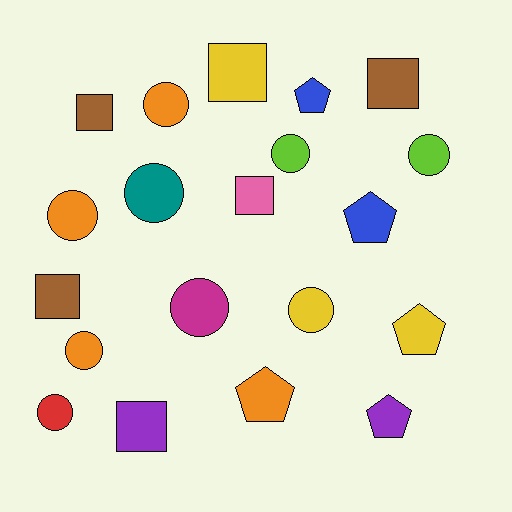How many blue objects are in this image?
There are 2 blue objects.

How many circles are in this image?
There are 9 circles.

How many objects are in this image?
There are 20 objects.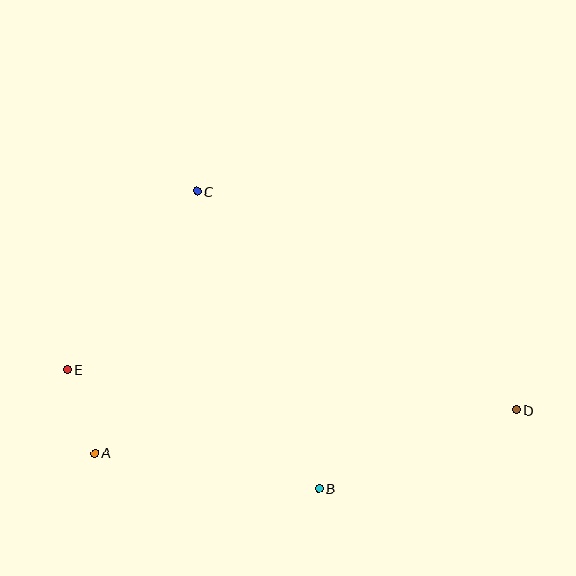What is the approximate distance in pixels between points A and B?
The distance between A and B is approximately 227 pixels.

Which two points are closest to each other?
Points A and E are closest to each other.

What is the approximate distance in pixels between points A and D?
The distance between A and D is approximately 424 pixels.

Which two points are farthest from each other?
Points D and E are farthest from each other.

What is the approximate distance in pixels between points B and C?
The distance between B and C is approximately 322 pixels.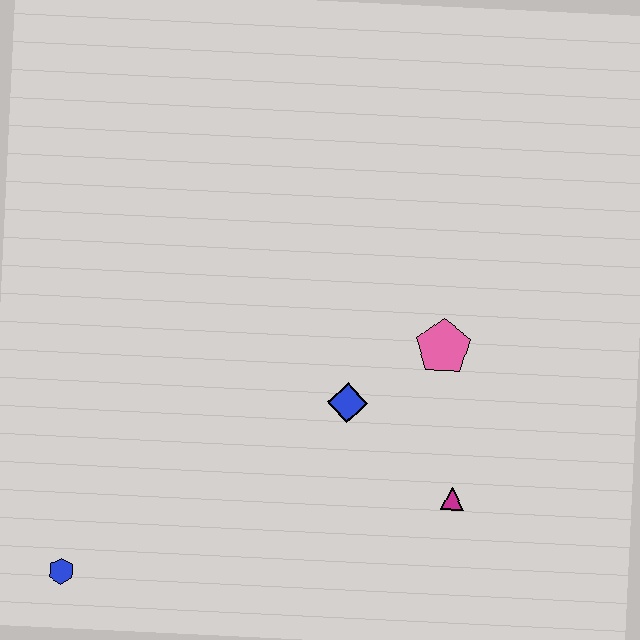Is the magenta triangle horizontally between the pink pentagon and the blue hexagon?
No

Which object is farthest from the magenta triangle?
The blue hexagon is farthest from the magenta triangle.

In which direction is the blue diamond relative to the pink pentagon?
The blue diamond is to the left of the pink pentagon.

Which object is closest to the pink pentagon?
The blue diamond is closest to the pink pentagon.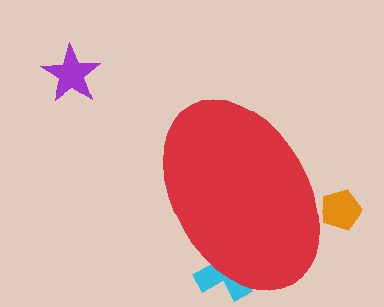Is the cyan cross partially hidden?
Yes, the cyan cross is partially hidden behind the red ellipse.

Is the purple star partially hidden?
No, the purple star is fully visible.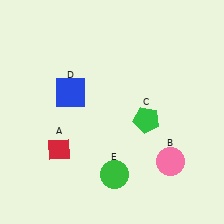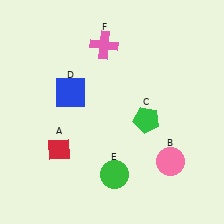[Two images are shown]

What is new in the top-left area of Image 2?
A pink cross (F) was added in the top-left area of Image 2.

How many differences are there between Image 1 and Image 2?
There is 1 difference between the two images.